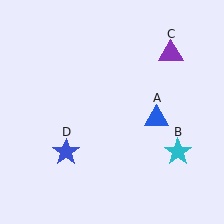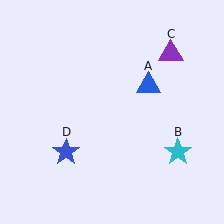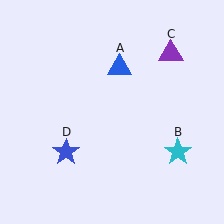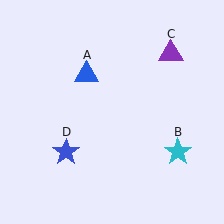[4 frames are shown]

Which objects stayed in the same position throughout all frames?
Cyan star (object B) and purple triangle (object C) and blue star (object D) remained stationary.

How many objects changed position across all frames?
1 object changed position: blue triangle (object A).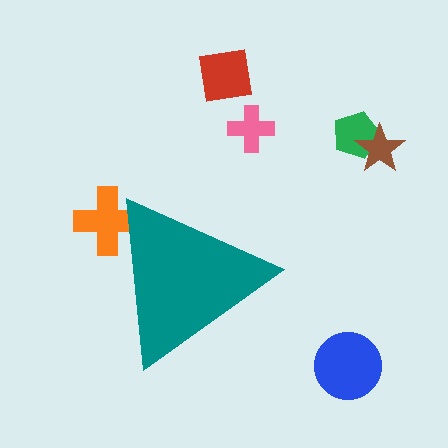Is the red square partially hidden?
No, the red square is fully visible.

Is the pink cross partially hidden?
No, the pink cross is fully visible.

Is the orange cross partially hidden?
Yes, the orange cross is partially hidden behind the teal triangle.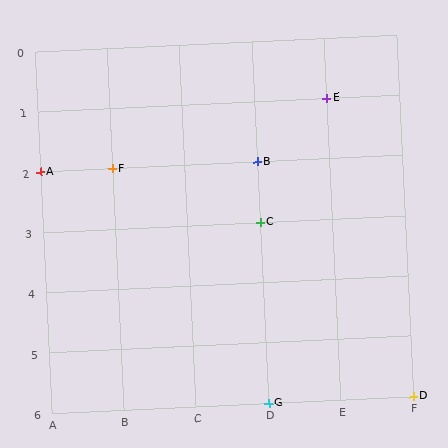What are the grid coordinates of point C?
Point C is at grid coordinates (D, 3).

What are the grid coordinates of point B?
Point B is at grid coordinates (D, 2).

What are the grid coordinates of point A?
Point A is at grid coordinates (A, 2).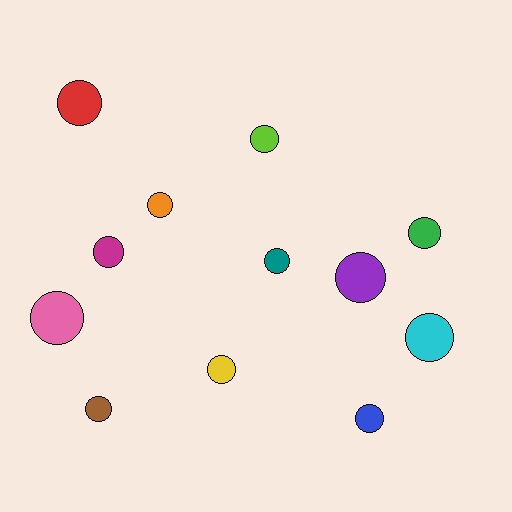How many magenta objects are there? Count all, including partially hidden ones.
There is 1 magenta object.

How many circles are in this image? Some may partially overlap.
There are 12 circles.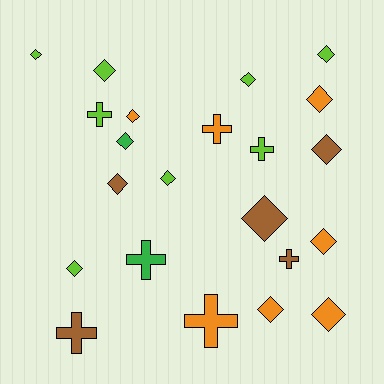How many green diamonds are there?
There is 1 green diamond.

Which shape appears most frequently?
Diamond, with 15 objects.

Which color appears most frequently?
Lime, with 8 objects.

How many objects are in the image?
There are 22 objects.